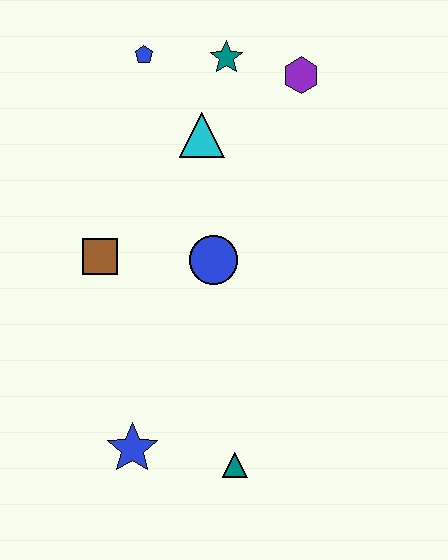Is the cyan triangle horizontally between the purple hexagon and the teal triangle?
No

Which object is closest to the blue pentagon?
The teal star is closest to the blue pentagon.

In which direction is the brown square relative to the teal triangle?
The brown square is above the teal triangle.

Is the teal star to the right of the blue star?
Yes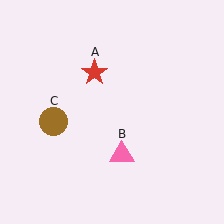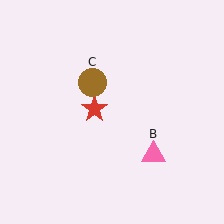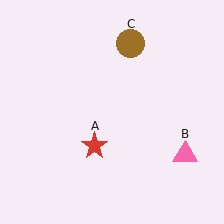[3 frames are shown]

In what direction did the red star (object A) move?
The red star (object A) moved down.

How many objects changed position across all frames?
3 objects changed position: red star (object A), pink triangle (object B), brown circle (object C).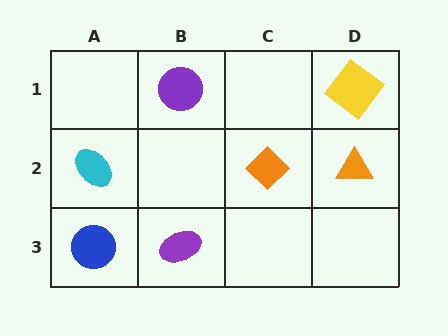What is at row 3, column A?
A blue circle.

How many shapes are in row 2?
3 shapes.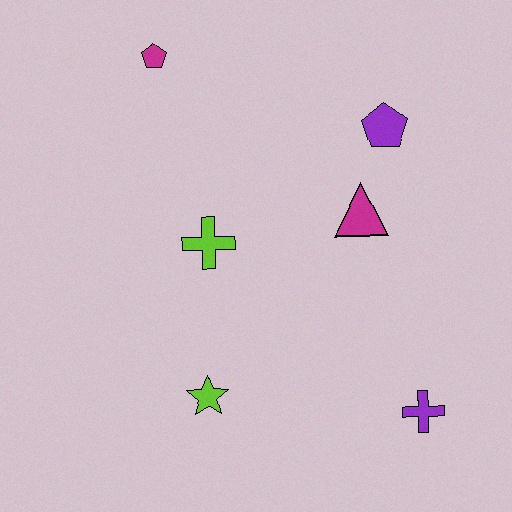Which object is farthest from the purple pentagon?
The lime star is farthest from the purple pentagon.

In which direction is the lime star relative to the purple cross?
The lime star is to the left of the purple cross.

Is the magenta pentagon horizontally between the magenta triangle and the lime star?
No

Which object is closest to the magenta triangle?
The purple pentagon is closest to the magenta triangle.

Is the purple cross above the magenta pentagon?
No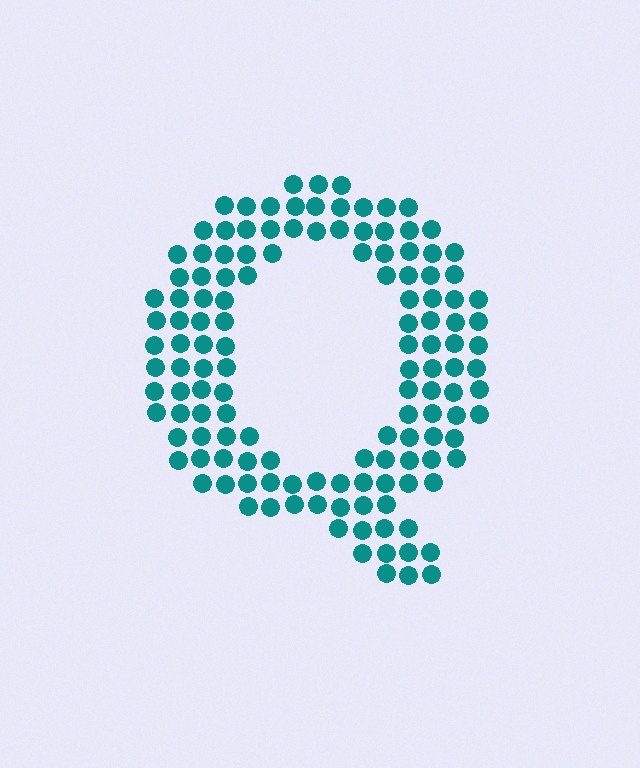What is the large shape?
The large shape is the letter Q.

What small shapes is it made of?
It is made of small circles.